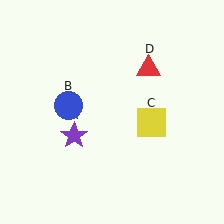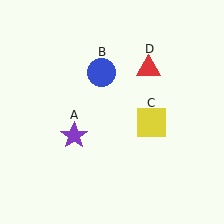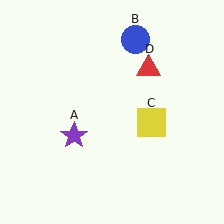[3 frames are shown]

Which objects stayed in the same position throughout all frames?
Purple star (object A) and yellow square (object C) and red triangle (object D) remained stationary.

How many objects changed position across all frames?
1 object changed position: blue circle (object B).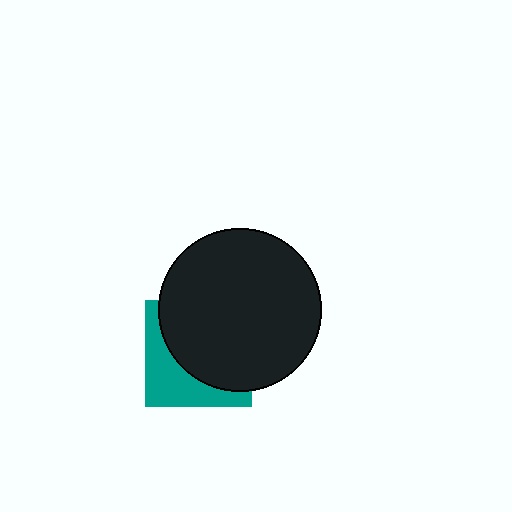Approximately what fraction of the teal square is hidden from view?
Roughly 63% of the teal square is hidden behind the black circle.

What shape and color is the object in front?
The object in front is a black circle.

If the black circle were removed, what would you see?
You would see the complete teal square.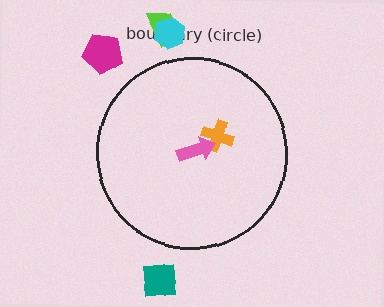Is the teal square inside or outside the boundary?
Outside.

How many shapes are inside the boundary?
2 inside, 4 outside.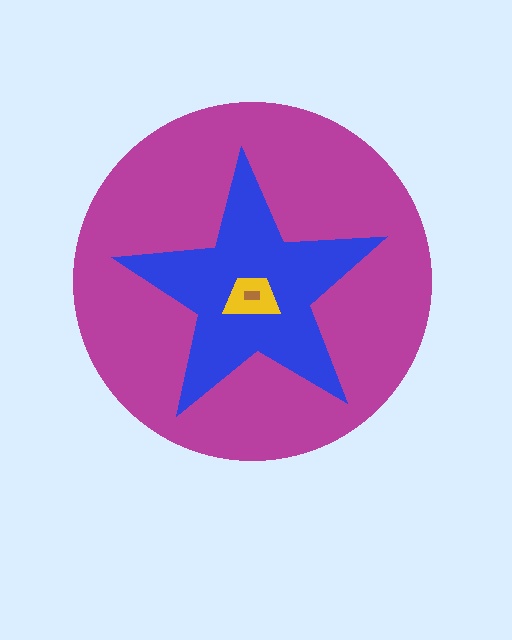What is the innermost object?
The brown rectangle.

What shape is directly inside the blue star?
The yellow trapezoid.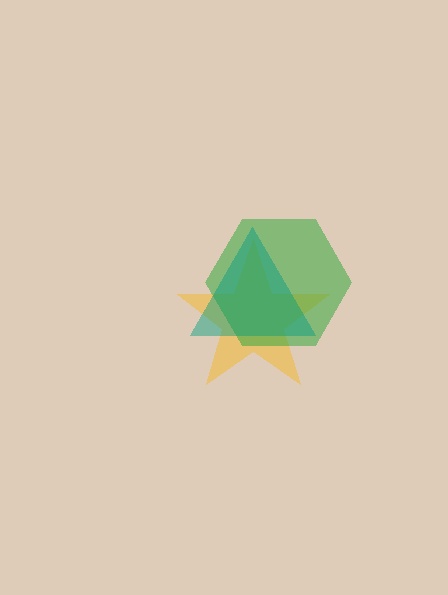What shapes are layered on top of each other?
The layered shapes are: a yellow star, a green hexagon, a teal triangle.